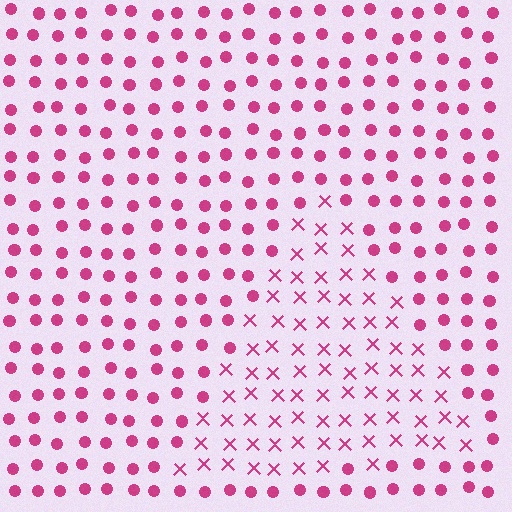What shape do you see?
I see a triangle.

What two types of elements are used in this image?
The image uses X marks inside the triangle region and circles outside it.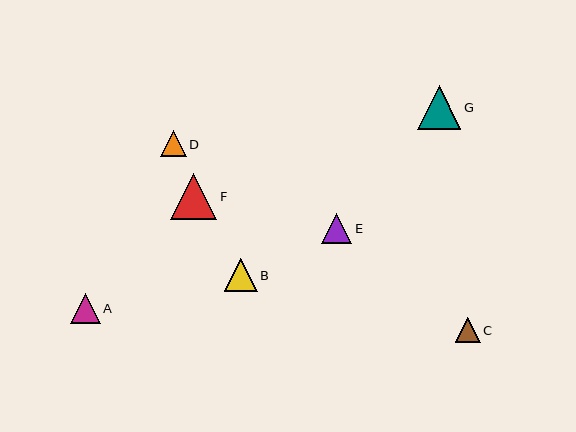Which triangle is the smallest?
Triangle C is the smallest with a size of approximately 25 pixels.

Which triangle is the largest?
Triangle F is the largest with a size of approximately 46 pixels.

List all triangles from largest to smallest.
From largest to smallest: F, G, B, A, E, D, C.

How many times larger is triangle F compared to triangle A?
Triangle F is approximately 1.5 times the size of triangle A.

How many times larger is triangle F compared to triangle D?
Triangle F is approximately 1.8 times the size of triangle D.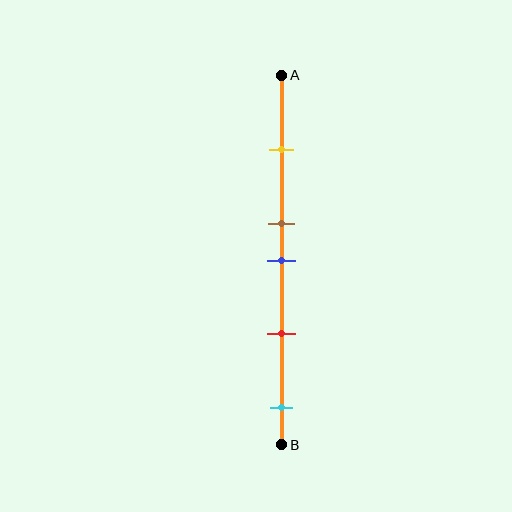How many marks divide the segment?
There are 5 marks dividing the segment.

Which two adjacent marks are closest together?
The brown and blue marks are the closest adjacent pair.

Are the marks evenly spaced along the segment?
No, the marks are not evenly spaced.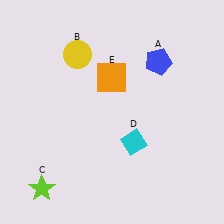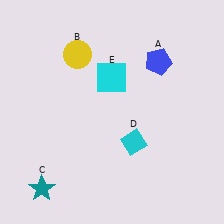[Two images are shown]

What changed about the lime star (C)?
In Image 1, C is lime. In Image 2, it changed to teal.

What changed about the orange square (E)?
In Image 1, E is orange. In Image 2, it changed to cyan.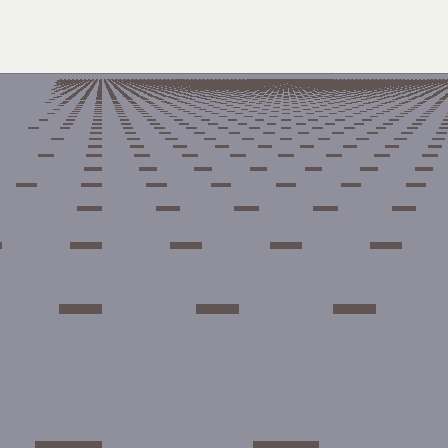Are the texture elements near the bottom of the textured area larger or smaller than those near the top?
Larger. Near the bottom, elements are closer to the viewer and appear at a bigger on-screen size.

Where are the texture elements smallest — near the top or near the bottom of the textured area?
Near the top.